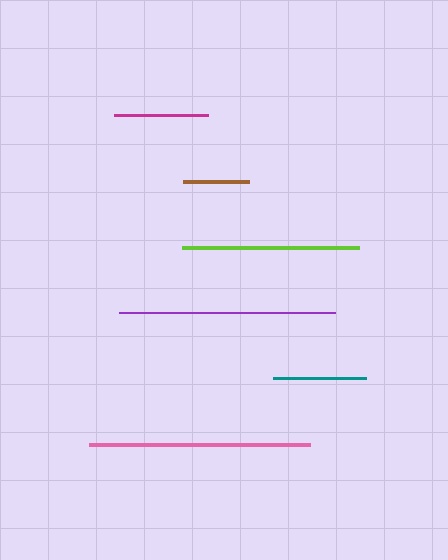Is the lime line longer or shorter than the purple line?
The purple line is longer than the lime line.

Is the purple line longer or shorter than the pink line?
The pink line is longer than the purple line.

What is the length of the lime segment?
The lime segment is approximately 178 pixels long.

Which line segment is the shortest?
The brown line is the shortest at approximately 66 pixels.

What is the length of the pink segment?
The pink segment is approximately 220 pixels long.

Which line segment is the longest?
The pink line is the longest at approximately 220 pixels.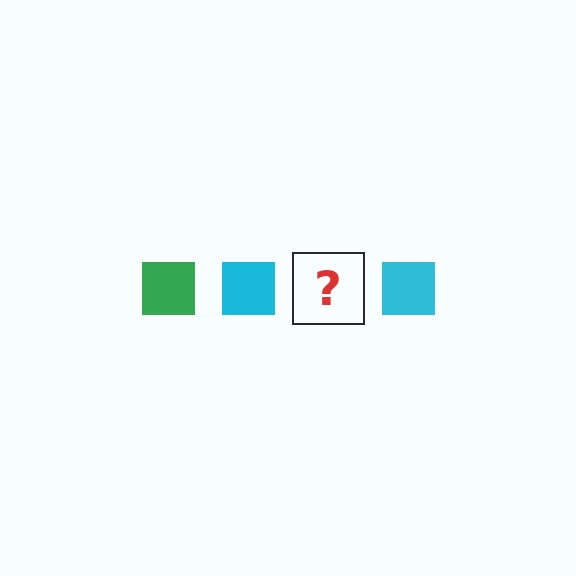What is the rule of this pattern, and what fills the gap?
The rule is that the pattern cycles through green, cyan squares. The gap should be filled with a green square.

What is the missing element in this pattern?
The missing element is a green square.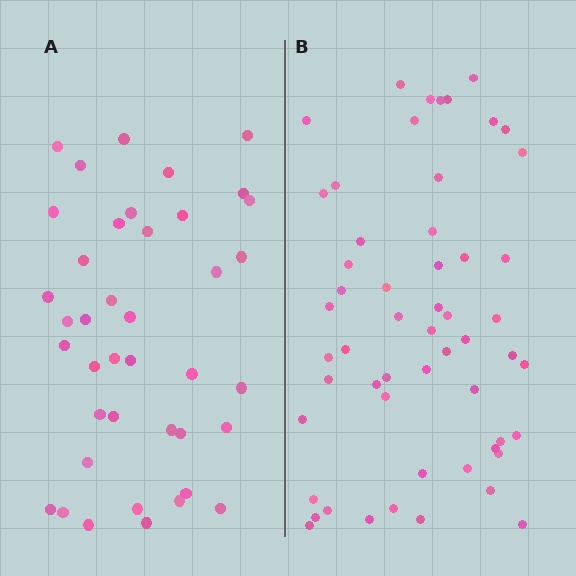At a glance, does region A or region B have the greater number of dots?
Region B (the right region) has more dots.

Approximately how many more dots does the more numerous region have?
Region B has approximately 15 more dots than region A.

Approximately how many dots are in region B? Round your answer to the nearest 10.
About 60 dots. (The exact count is 55, which rounds to 60.)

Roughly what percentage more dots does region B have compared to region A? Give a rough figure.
About 40% more.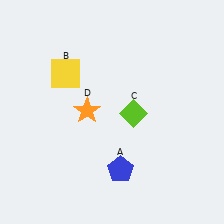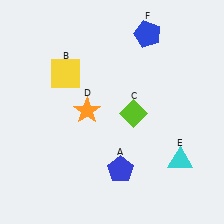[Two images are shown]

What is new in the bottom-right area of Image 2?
A cyan triangle (E) was added in the bottom-right area of Image 2.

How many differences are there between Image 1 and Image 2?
There are 2 differences between the two images.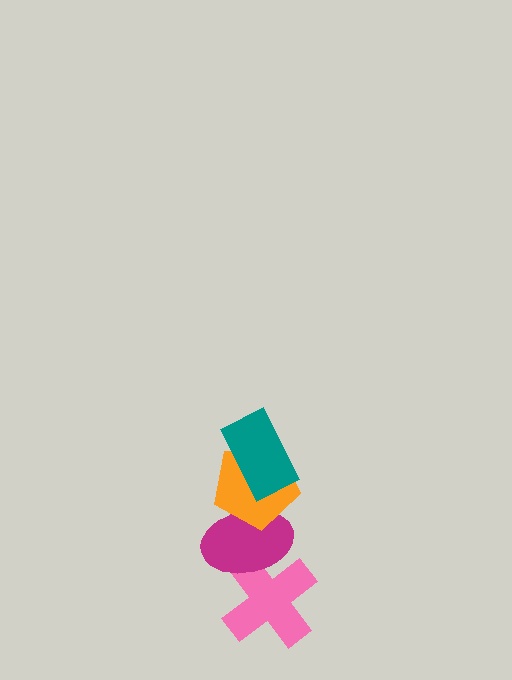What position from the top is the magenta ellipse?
The magenta ellipse is 3rd from the top.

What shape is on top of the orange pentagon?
The teal rectangle is on top of the orange pentagon.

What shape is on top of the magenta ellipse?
The orange pentagon is on top of the magenta ellipse.